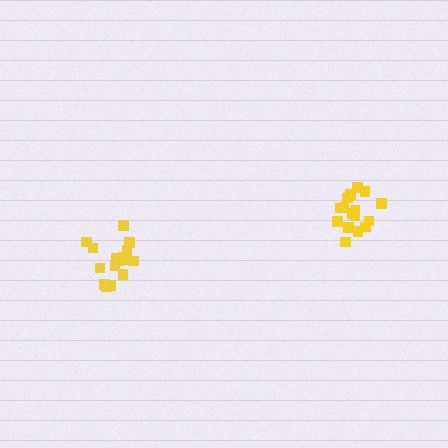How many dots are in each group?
Group 1: 16 dots, Group 2: 17 dots (33 total).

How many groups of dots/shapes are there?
There are 2 groups.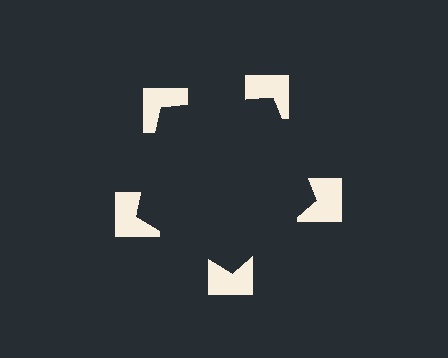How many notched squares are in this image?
There are 5 — one at each vertex of the illusory pentagon.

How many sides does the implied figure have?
5 sides.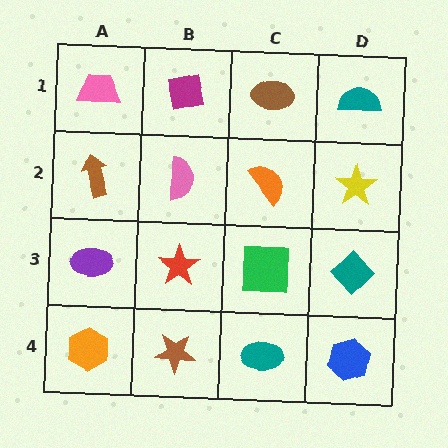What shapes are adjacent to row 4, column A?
A purple ellipse (row 3, column A), a brown star (row 4, column B).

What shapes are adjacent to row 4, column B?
A red star (row 3, column B), an orange hexagon (row 4, column A), a teal ellipse (row 4, column C).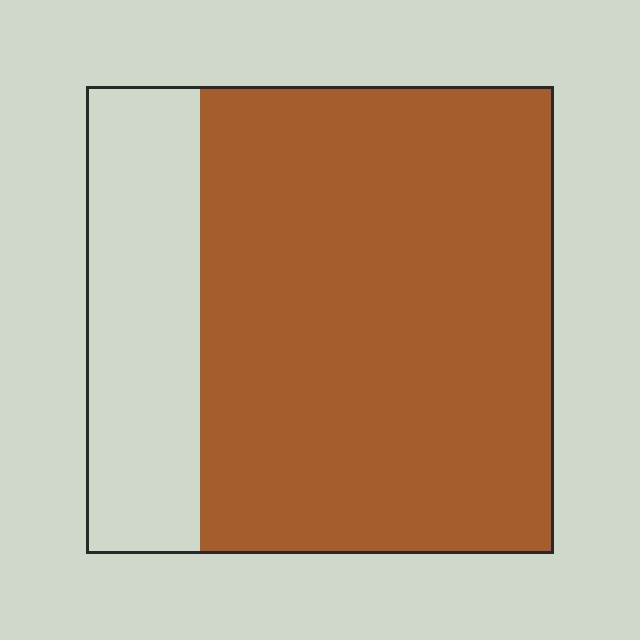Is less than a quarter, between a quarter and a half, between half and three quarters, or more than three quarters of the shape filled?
More than three quarters.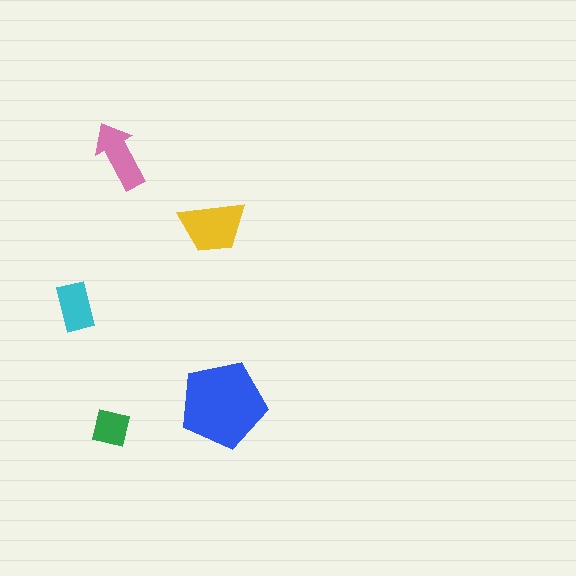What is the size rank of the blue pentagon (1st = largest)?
1st.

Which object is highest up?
The pink arrow is topmost.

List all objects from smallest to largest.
The green square, the cyan rectangle, the pink arrow, the yellow trapezoid, the blue pentagon.